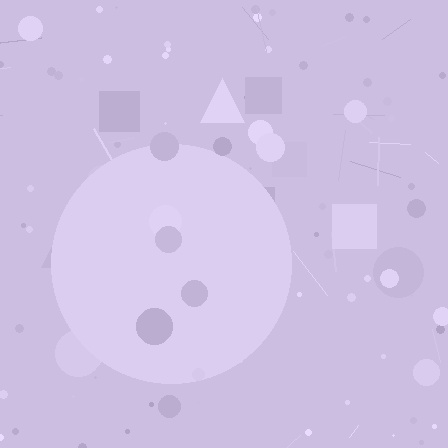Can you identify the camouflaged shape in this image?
The camouflaged shape is a circle.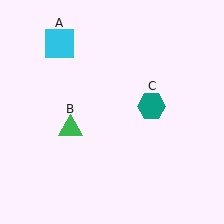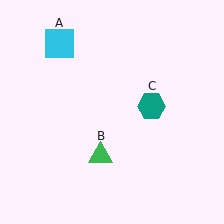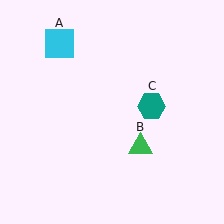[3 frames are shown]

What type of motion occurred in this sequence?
The green triangle (object B) rotated counterclockwise around the center of the scene.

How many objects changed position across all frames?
1 object changed position: green triangle (object B).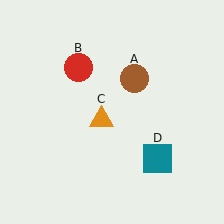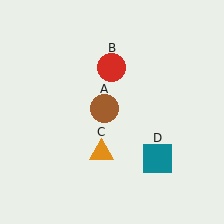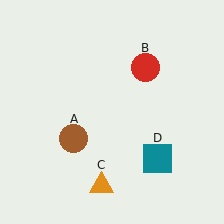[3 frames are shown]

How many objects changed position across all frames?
3 objects changed position: brown circle (object A), red circle (object B), orange triangle (object C).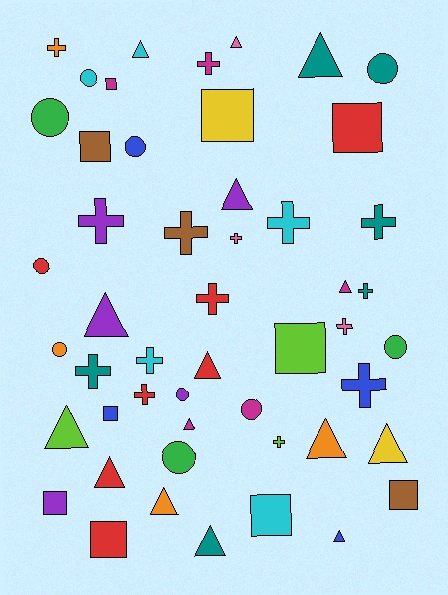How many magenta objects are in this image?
There are 5 magenta objects.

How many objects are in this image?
There are 50 objects.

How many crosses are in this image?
There are 15 crosses.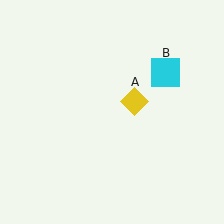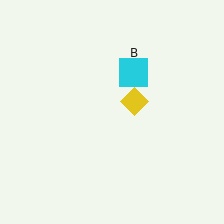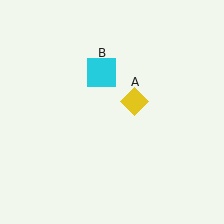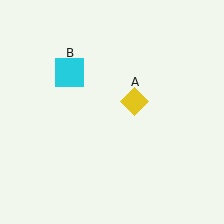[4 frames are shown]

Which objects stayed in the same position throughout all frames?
Yellow diamond (object A) remained stationary.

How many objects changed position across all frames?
1 object changed position: cyan square (object B).